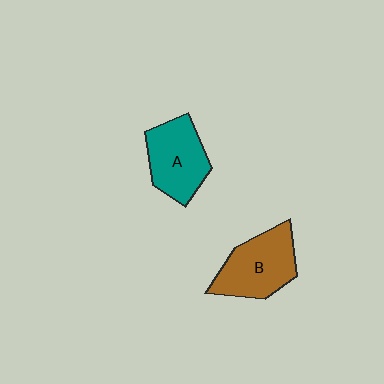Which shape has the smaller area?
Shape A (teal).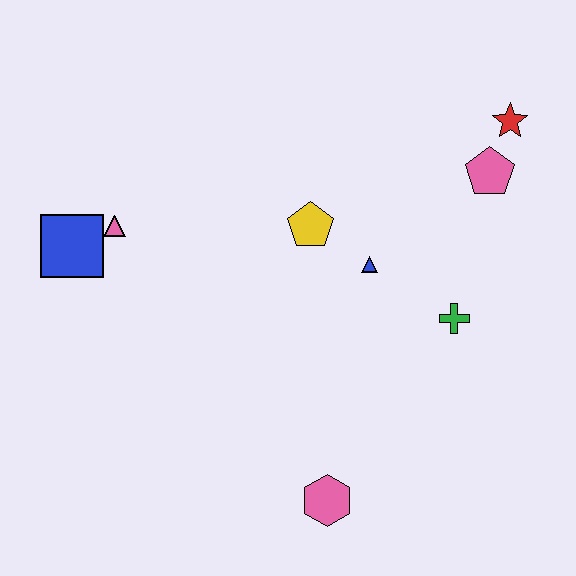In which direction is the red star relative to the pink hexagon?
The red star is above the pink hexagon.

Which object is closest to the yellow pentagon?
The blue triangle is closest to the yellow pentagon.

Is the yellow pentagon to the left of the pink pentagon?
Yes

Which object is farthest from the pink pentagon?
The blue square is farthest from the pink pentagon.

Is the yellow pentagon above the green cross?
Yes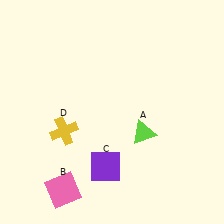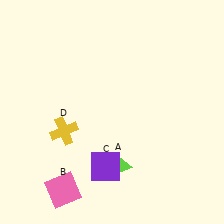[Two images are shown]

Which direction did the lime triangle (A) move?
The lime triangle (A) moved down.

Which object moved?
The lime triangle (A) moved down.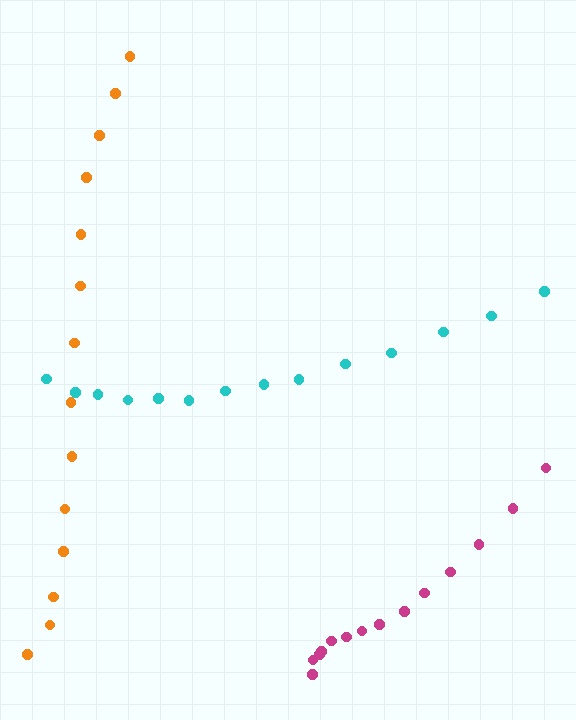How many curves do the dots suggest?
There are 3 distinct paths.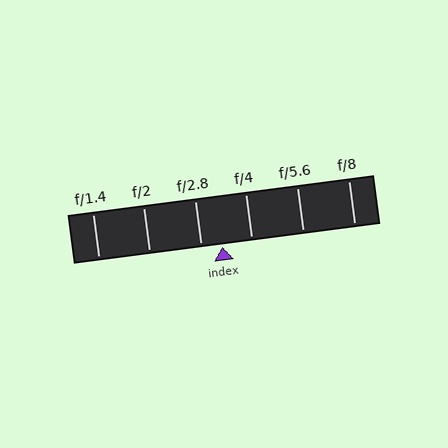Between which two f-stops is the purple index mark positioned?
The index mark is between f/2.8 and f/4.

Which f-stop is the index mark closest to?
The index mark is closest to f/2.8.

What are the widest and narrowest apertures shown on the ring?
The widest aperture shown is f/1.4 and the narrowest is f/8.